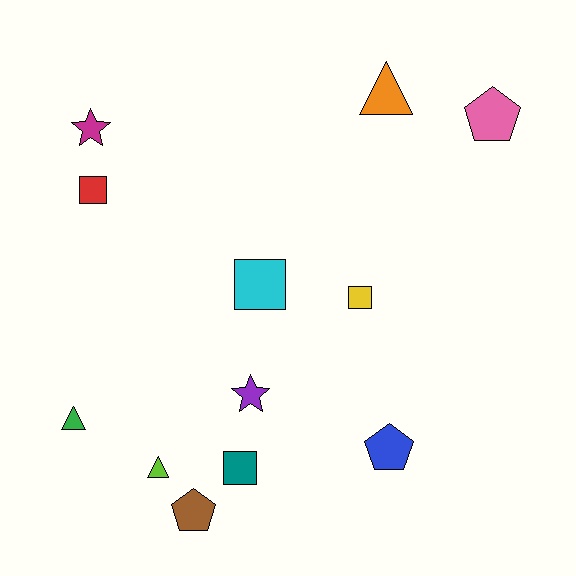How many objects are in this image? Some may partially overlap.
There are 12 objects.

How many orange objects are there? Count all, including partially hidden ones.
There is 1 orange object.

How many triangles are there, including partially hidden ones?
There are 3 triangles.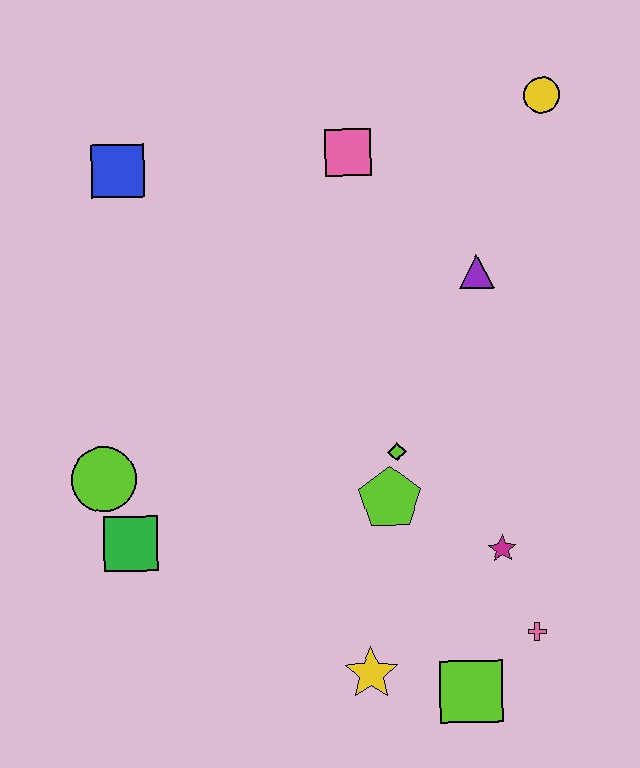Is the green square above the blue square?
No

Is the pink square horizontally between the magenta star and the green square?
Yes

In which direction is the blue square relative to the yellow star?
The blue square is above the yellow star.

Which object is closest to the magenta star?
The pink cross is closest to the magenta star.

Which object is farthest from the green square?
The yellow circle is farthest from the green square.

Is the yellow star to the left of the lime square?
Yes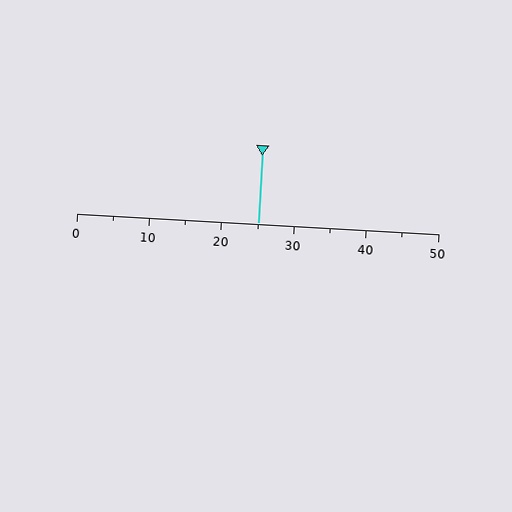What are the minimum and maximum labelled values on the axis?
The axis runs from 0 to 50.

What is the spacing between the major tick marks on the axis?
The major ticks are spaced 10 apart.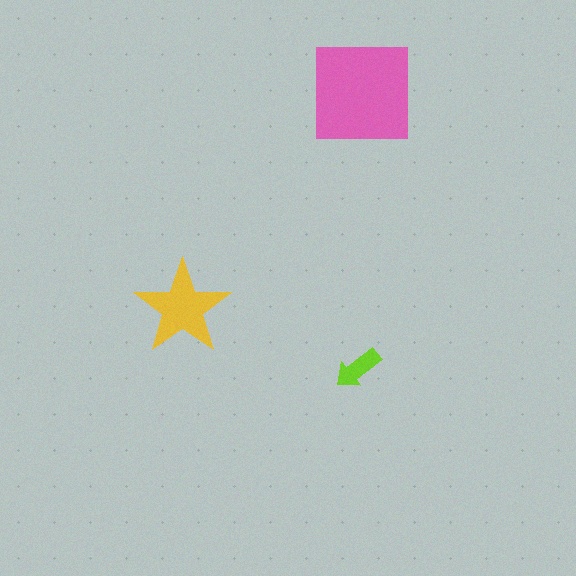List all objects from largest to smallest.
The pink square, the yellow star, the lime arrow.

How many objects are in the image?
There are 3 objects in the image.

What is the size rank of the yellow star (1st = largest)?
2nd.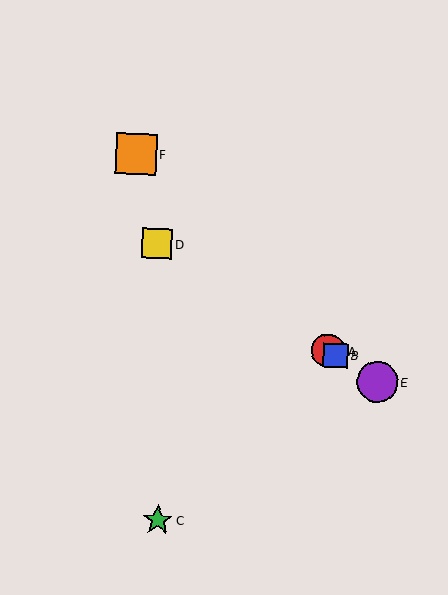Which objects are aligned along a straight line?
Objects A, B, D, E are aligned along a straight line.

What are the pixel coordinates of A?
Object A is at (328, 351).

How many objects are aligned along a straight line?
4 objects (A, B, D, E) are aligned along a straight line.